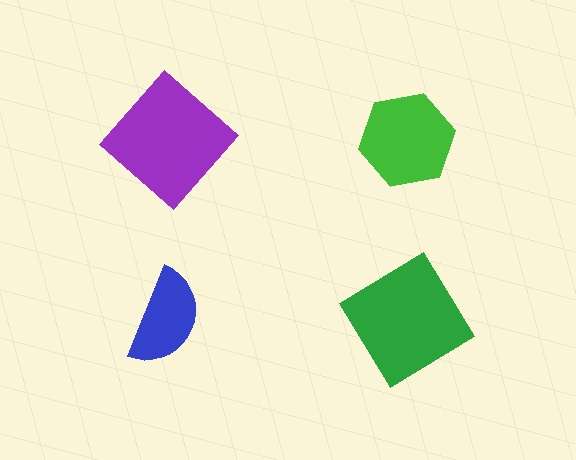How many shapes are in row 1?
2 shapes.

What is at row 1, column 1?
A purple diamond.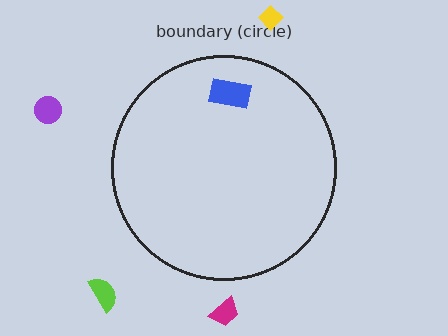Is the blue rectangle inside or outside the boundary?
Inside.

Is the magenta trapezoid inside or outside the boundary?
Outside.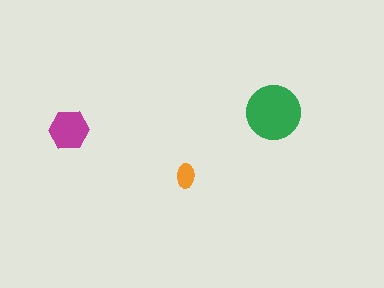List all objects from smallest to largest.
The orange ellipse, the magenta hexagon, the green circle.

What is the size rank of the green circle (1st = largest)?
1st.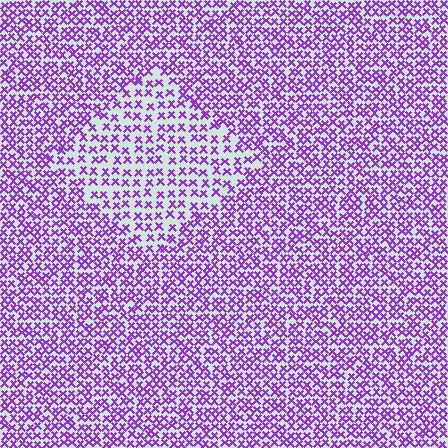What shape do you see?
I see a diamond.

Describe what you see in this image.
The image contains small purple elements arranged at two different densities. A diamond-shaped region is visible where the elements are less densely packed than the surrounding area.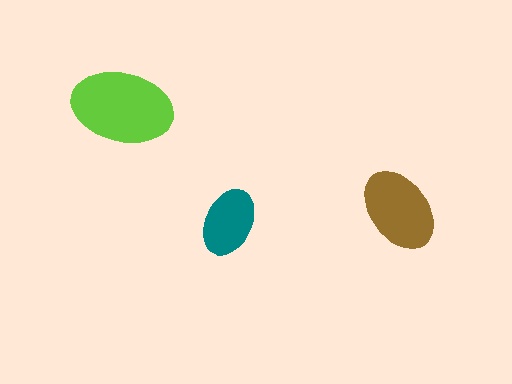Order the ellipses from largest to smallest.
the lime one, the brown one, the teal one.